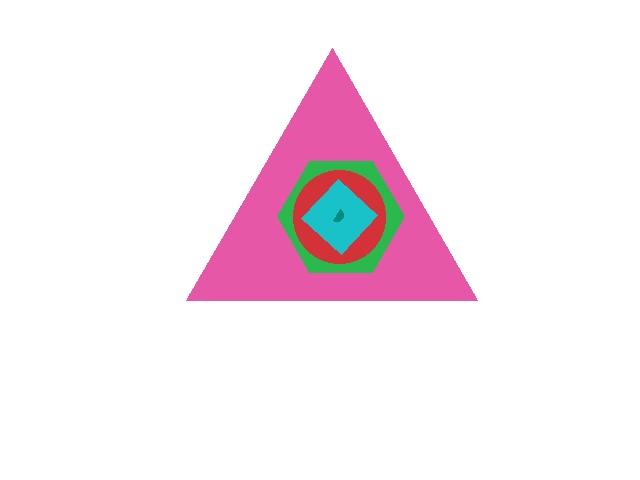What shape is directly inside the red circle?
The cyan diamond.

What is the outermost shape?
The pink triangle.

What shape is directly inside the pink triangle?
The green hexagon.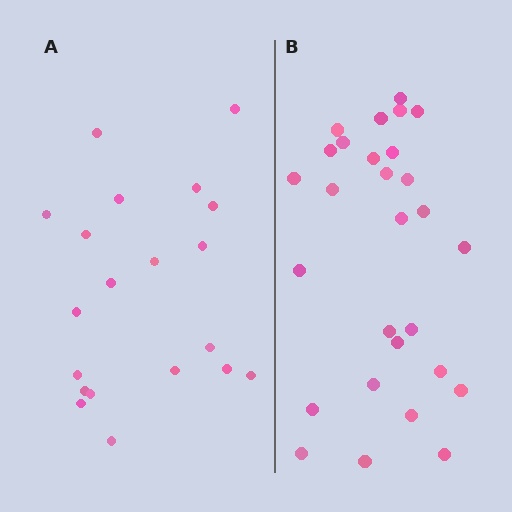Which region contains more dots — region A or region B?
Region B (the right region) has more dots.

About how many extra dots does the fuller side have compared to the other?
Region B has roughly 8 or so more dots than region A.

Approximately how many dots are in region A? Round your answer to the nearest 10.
About 20 dots.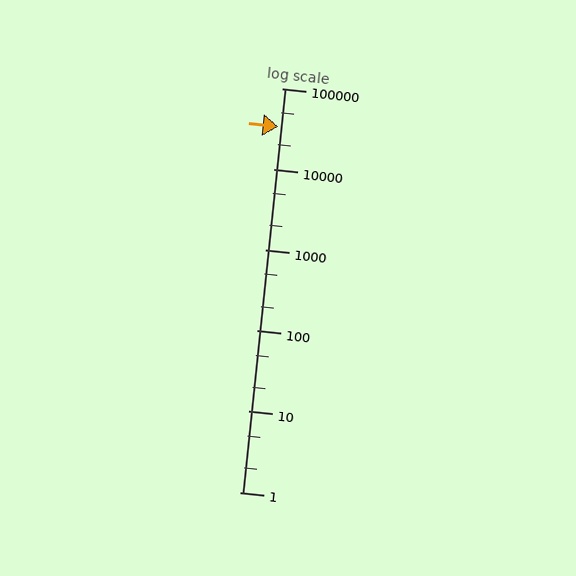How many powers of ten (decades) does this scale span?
The scale spans 5 decades, from 1 to 100000.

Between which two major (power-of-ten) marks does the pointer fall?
The pointer is between 10000 and 100000.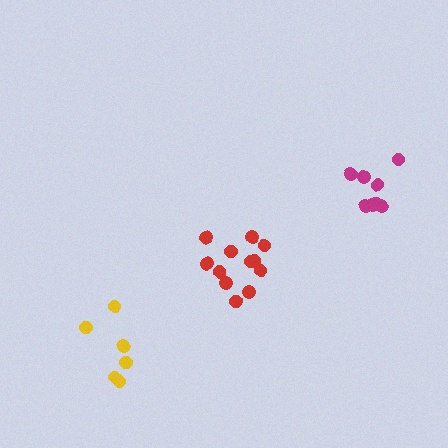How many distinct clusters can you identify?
There are 3 distinct clusters.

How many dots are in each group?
Group 1: 12 dots, Group 2: 6 dots, Group 3: 8 dots (26 total).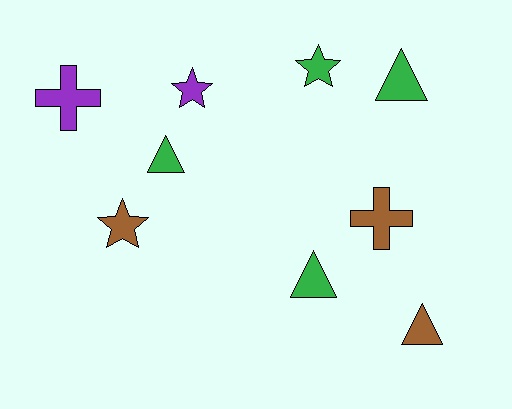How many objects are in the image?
There are 9 objects.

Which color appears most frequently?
Green, with 4 objects.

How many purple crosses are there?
There is 1 purple cross.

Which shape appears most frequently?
Triangle, with 4 objects.